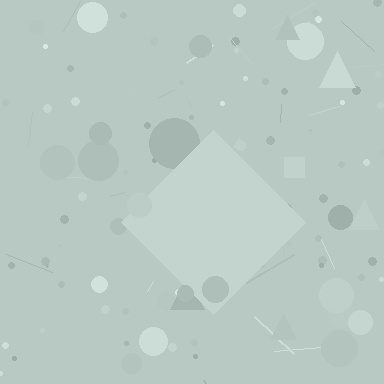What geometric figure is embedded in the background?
A diamond is embedded in the background.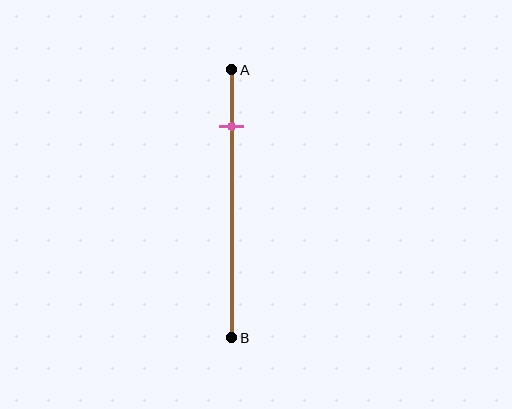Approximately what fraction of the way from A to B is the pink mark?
The pink mark is approximately 20% of the way from A to B.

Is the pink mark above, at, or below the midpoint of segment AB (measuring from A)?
The pink mark is above the midpoint of segment AB.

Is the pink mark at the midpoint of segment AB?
No, the mark is at about 20% from A, not at the 50% midpoint.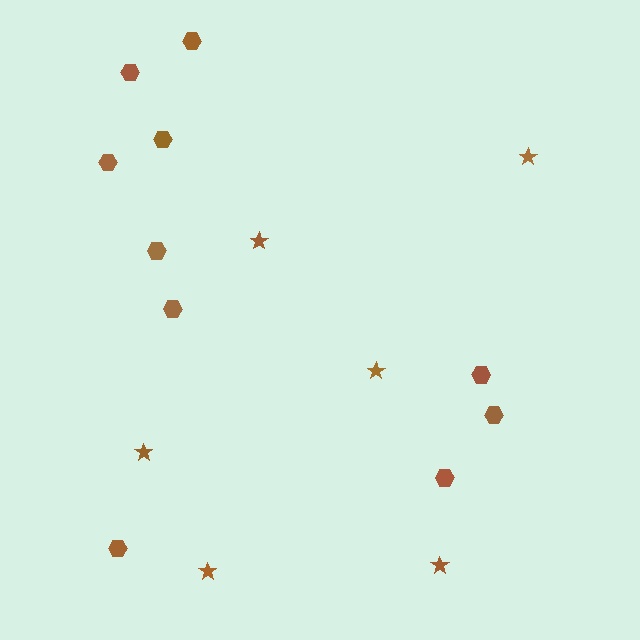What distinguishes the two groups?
There are 2 groups: one group of stars (6) and one group of hexagons (10).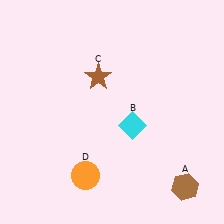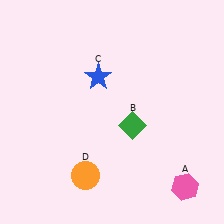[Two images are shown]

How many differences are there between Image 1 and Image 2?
There are 3 differences between the two images.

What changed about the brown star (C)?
In Image 1, C is brown. In Image 2, it changed to blue.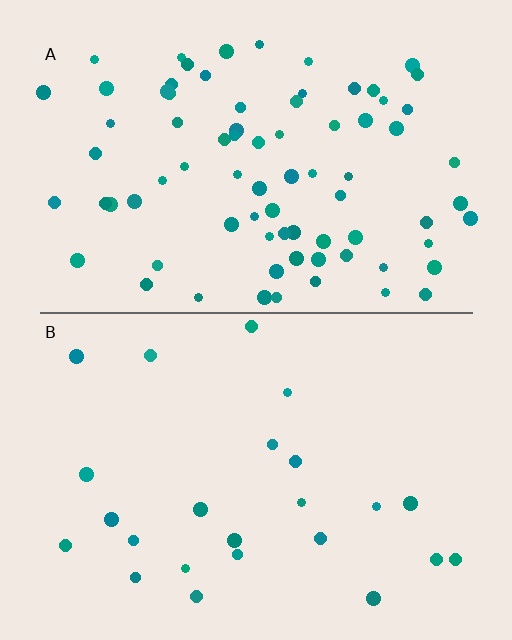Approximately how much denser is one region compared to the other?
Approximately 3.3× — region A over region B.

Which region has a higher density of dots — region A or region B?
A (the top).